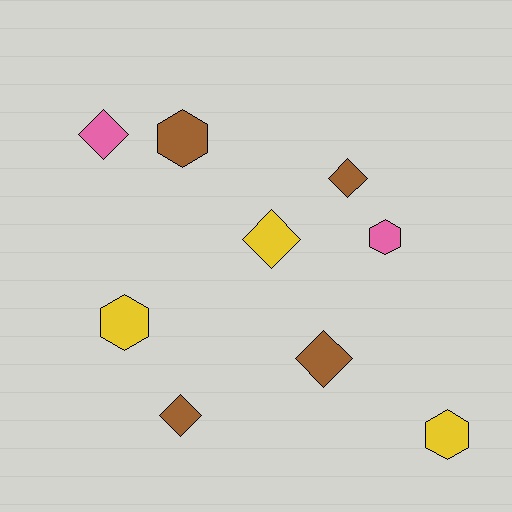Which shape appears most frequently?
Diamond, with 5 objects.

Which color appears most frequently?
Brown, with 4 objects.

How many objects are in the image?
There are 9 objects.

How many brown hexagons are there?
There is 1 brown hexagon.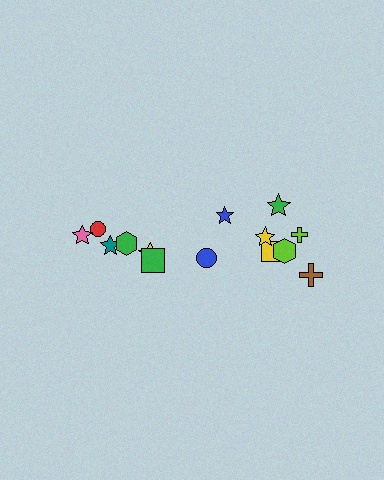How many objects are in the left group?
There are 6 objects.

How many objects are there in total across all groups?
There are 14 objects.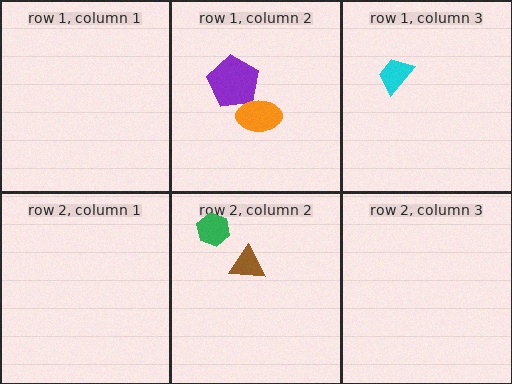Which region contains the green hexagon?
The row 2, column 2 region.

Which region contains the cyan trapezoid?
The row 1, column 3 region.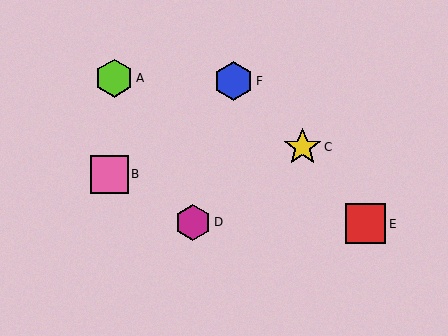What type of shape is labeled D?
Shape D is a magenta hexagon.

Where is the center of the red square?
The center of the red square is at (366, 224).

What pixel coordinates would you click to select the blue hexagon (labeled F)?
Click at (233, 81) to select the blue hexagon F.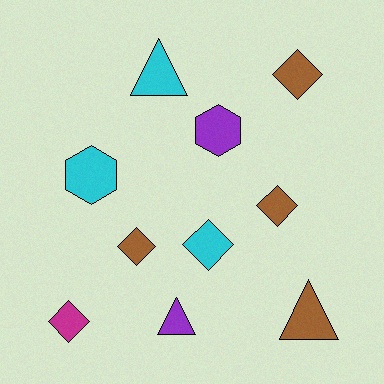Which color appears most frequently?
Brown, with 4 objects.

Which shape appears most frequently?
Diamond, with 5 objects.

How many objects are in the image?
There are 10 objects.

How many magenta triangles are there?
There are no magenta triangles.